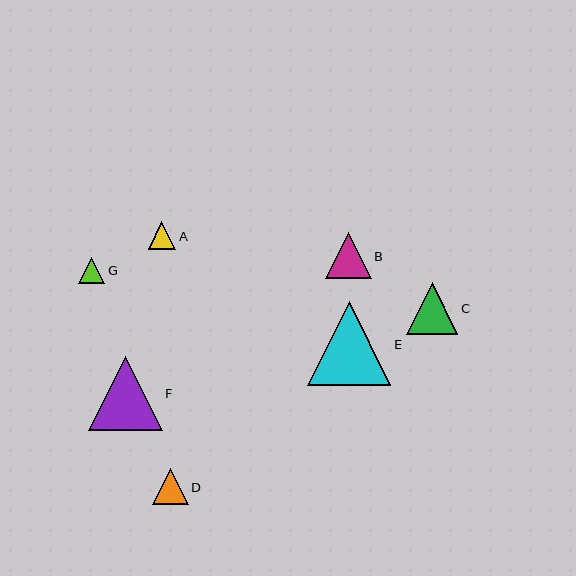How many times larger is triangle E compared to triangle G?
Triangle E is approximately 3.2 times the size of triangle G.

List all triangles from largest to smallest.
From largest to smallest: E, F, C, B, D, A, G.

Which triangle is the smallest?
Triangle G is the smallest with a size of approximately 26 pixels.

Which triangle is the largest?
Triangle E is the largest with a size of approximately 84 pixels.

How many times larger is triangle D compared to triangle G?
Triangle D is approximately 1.3 times the size of triangle G.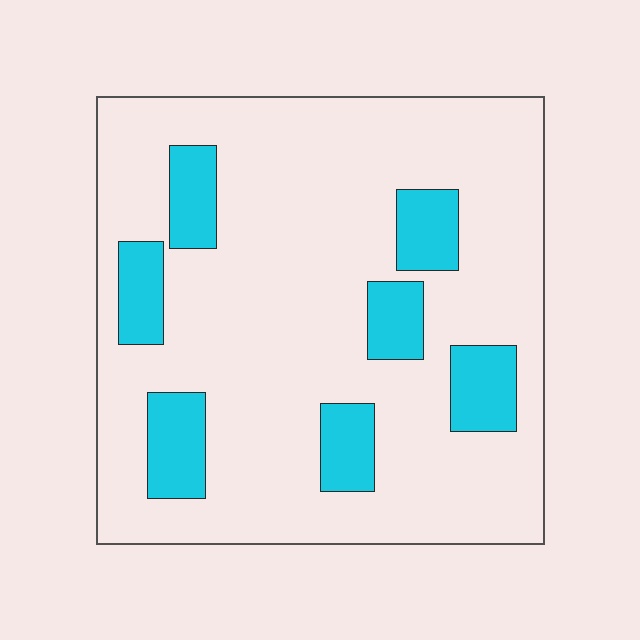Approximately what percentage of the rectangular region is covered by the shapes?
Approximately 20%.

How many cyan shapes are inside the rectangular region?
7.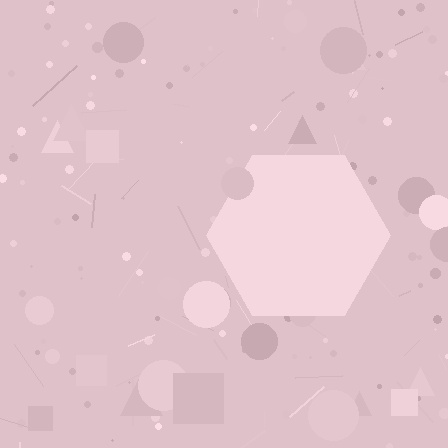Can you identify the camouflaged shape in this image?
The camouflaged shape is a hexagon.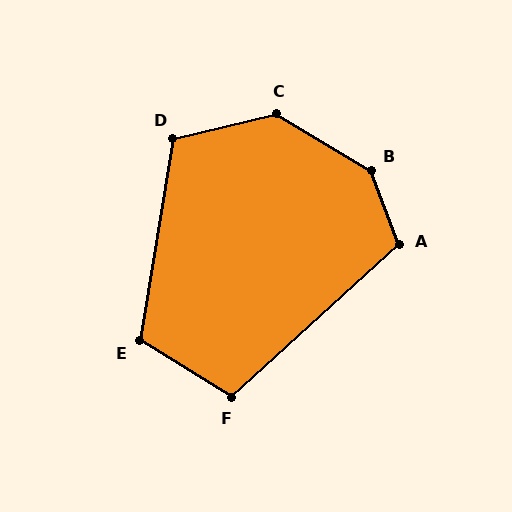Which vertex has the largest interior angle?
B, at approximately 141 degrees.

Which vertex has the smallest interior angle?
F, at approximately 106 degrees.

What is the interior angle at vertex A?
Approximately 112 degrees (obtuse).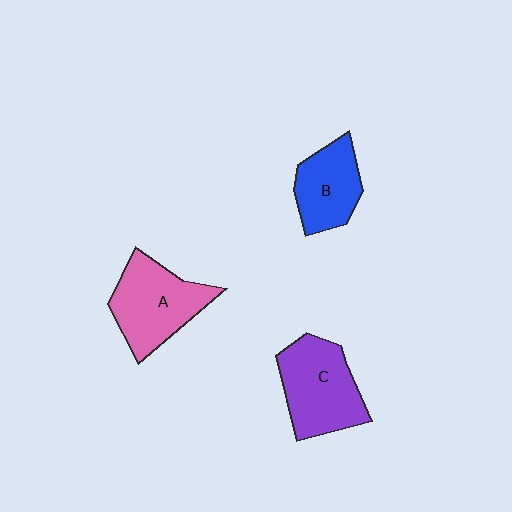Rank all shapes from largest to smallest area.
From largest to smallest: C (purple), A (pink), B (blue).